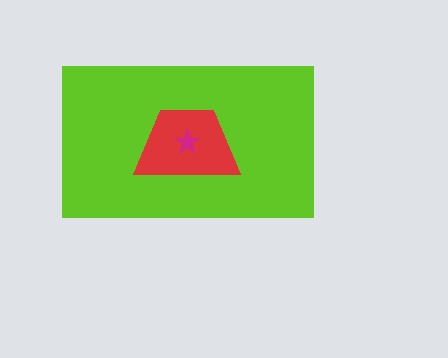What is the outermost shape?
The lime rectangle.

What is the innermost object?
The magenta star.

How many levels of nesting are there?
3.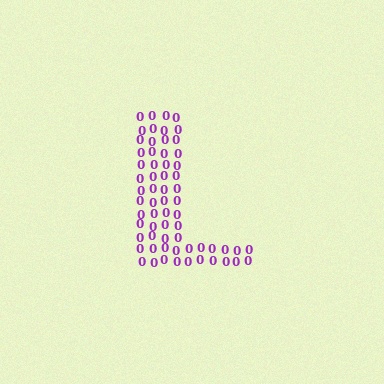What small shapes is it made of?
It is made of small digit 0's.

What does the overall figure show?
The overall figure shows the letter L.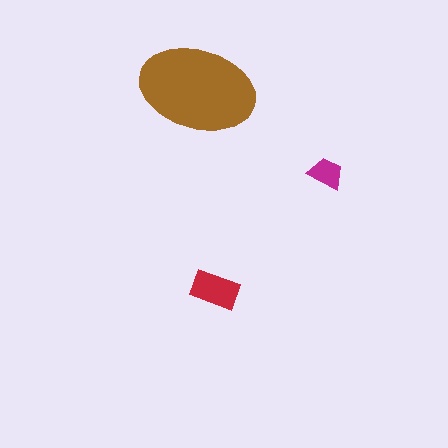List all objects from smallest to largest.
The magenta trapezoid, the red rectangle, the brown ellipse.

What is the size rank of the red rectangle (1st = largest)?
2nd.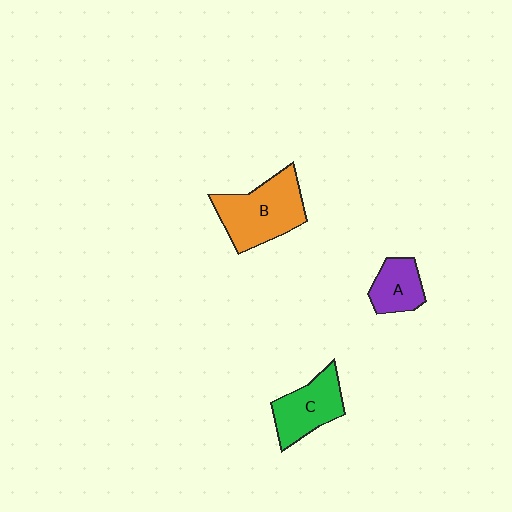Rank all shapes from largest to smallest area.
From largest to smallest: B (orange), C (green), A (purple).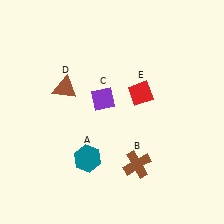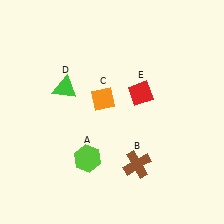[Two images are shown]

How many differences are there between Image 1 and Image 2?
There are 3 differences between the two images.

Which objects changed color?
A changed from teal to lime. C changed from purple to orange. D changed from brown to green.